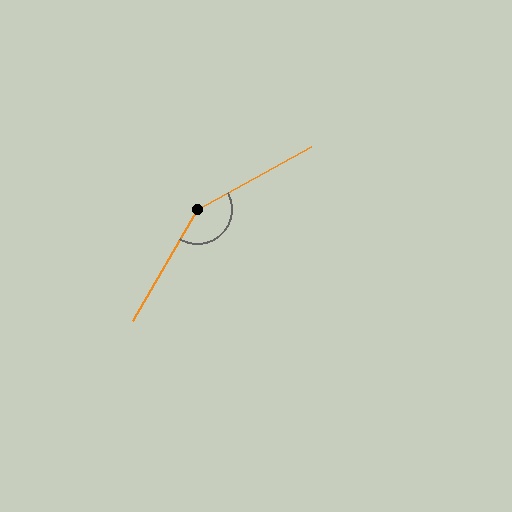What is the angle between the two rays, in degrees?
Approximately 149 degrees.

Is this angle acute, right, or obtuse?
It is obtuse.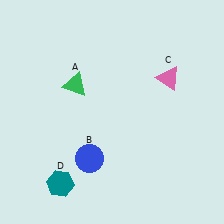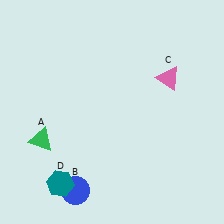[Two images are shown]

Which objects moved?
The objects that moved are: the green triangle (A), the blue circle (B).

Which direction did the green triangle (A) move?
The green triangle (A) moved down.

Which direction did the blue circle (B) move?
The blue circle (B) moved down.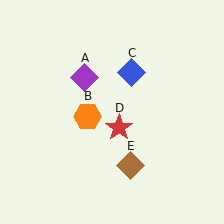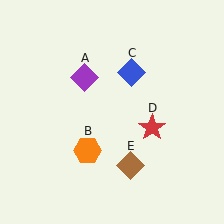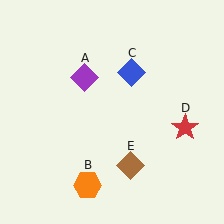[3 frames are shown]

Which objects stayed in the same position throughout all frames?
Purple diamond (object A) and blue diamond (object C) and brown diamond (object E) remained stationary.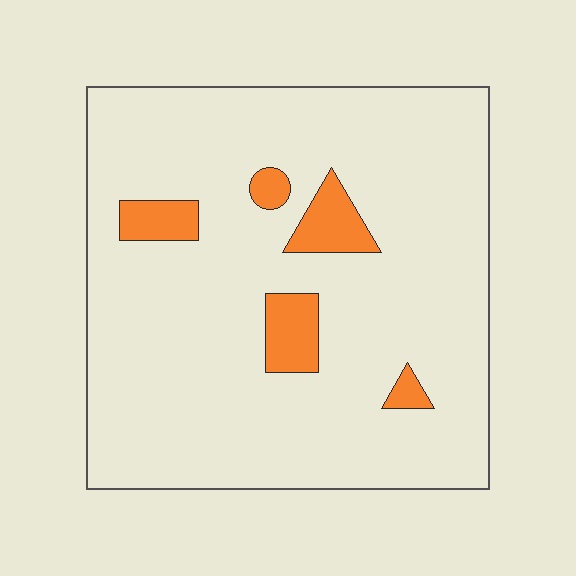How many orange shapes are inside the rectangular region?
5.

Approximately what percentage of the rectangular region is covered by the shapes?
Approximately 10%.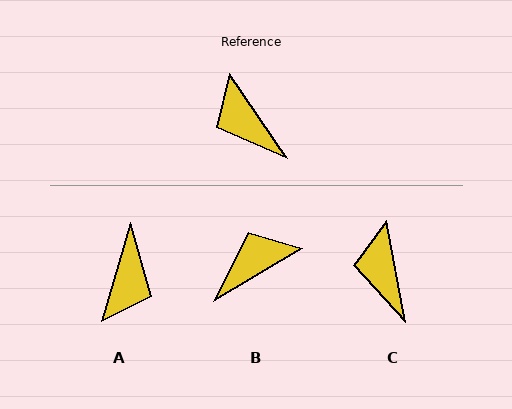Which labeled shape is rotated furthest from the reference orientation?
A, about 130 degrees away.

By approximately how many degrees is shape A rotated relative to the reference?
Approximately 130 degrees counter-clockwise.